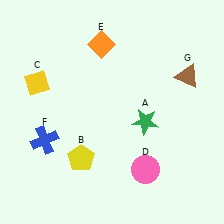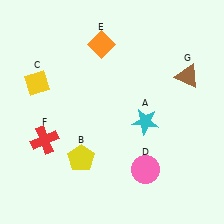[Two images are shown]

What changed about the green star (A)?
In Image 1, A is green. In Image 2, it changed to cyan.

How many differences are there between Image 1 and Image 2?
There are 2 differences between the two images.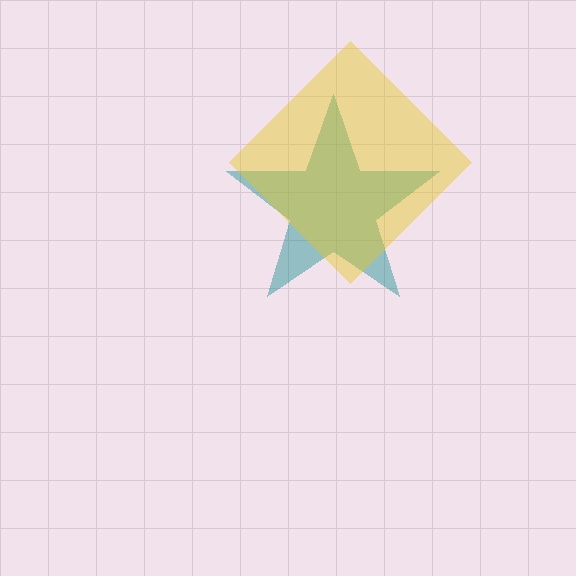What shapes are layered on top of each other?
The layered shapes are: a teal star, a yellow diamond.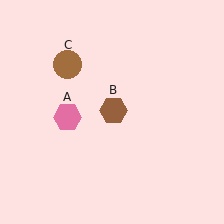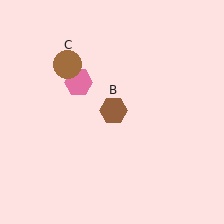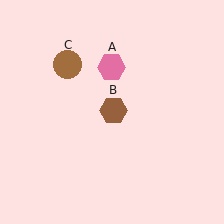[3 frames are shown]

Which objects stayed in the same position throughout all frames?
Brown hexagon (object B) and brown circle (object C) remained stationary.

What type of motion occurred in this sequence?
The pink hexagon (object A) rotated clockwise around the center of the scene.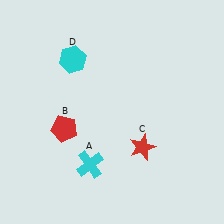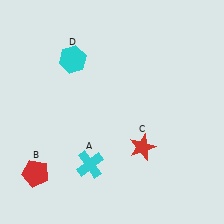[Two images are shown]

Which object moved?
The red pentagon (B) moved down.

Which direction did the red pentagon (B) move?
The red pentagon (B) moved down.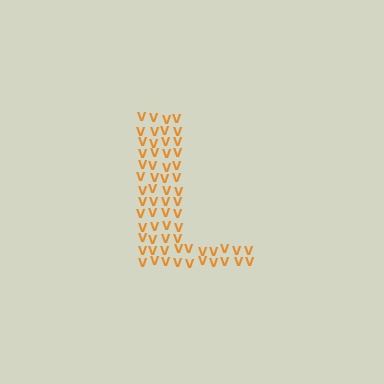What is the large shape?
The large shape is the letter L.